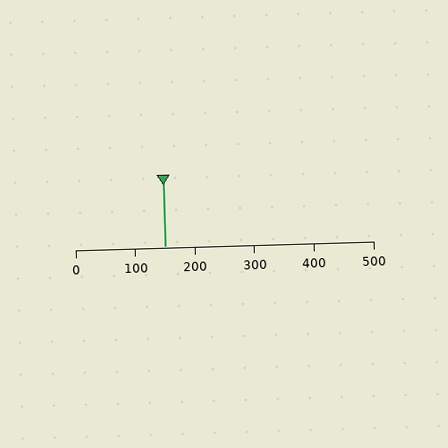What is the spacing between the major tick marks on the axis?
The major ticks are spaced 100 apart.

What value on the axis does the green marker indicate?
The marker indicates approximately 150.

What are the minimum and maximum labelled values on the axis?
The axis runs from 0 to 500.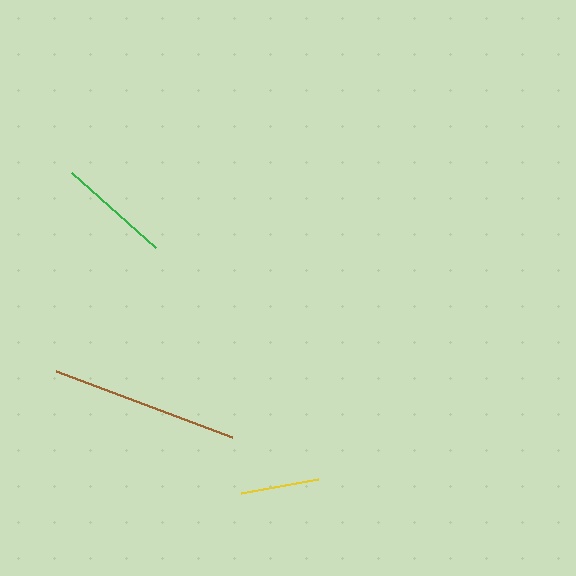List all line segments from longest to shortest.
From longest to shortest: brown, green, yellow.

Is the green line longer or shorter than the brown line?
The brown line is longer than the green line.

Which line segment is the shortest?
The yellow line is the shortest at approximately 78 pixels.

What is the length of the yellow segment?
The yellow segment is approximately 78 pixels long.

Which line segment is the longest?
The brown line is the longest at approximately 188 pixels.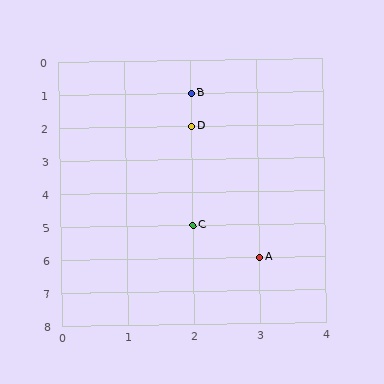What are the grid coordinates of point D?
Point D is at grid coordinates (2, 2).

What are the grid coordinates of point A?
Point A is at grid coordinates (3, 6).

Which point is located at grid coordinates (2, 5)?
Point C is at (2, 5).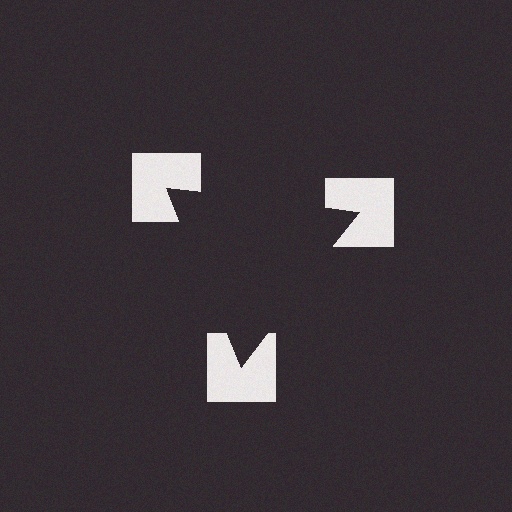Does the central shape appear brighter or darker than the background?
It typically appears slightly darker than the background, even though no actual brightness change is drawn.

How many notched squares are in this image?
There are 3 — one at each vertex of the illusory triangle.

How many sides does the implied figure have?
3 sides.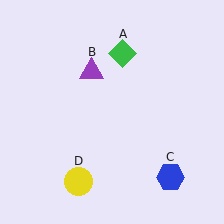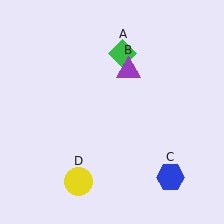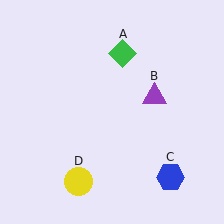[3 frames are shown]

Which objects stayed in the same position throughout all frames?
Green diamond (object A) and blue hexagon (object C) and yellow circle (object D) remained stationary.